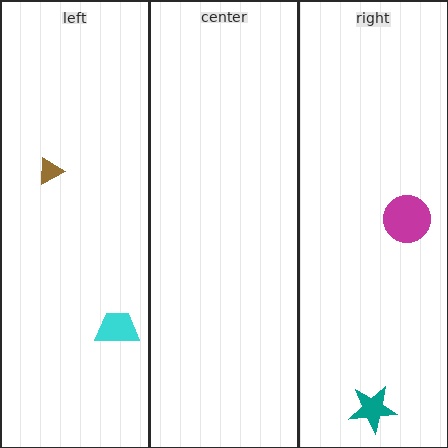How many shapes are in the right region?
2.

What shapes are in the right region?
The teal star, the magenta circle.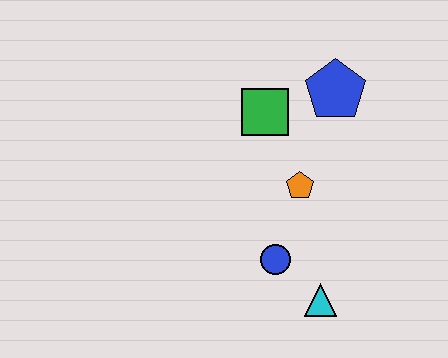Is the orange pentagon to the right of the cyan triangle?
No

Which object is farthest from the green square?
The cyan triangle is farthest from the green square.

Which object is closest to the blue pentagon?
The green square is closest to the blue pentagon.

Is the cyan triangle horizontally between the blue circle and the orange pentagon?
No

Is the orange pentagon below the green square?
Yes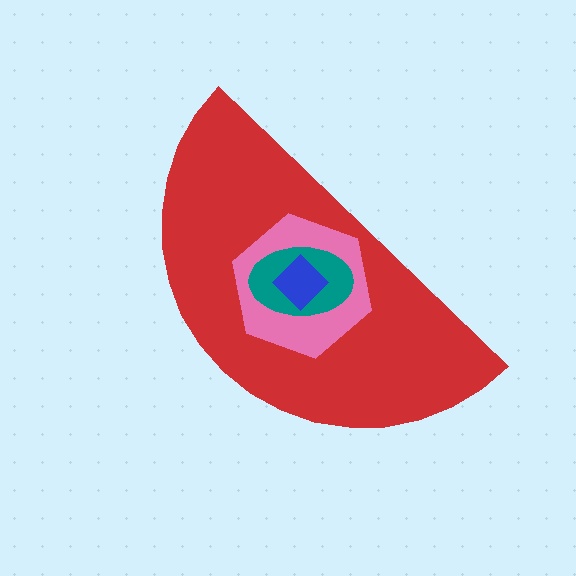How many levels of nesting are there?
4.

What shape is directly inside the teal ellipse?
The blue diamond.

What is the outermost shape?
The red semicircle.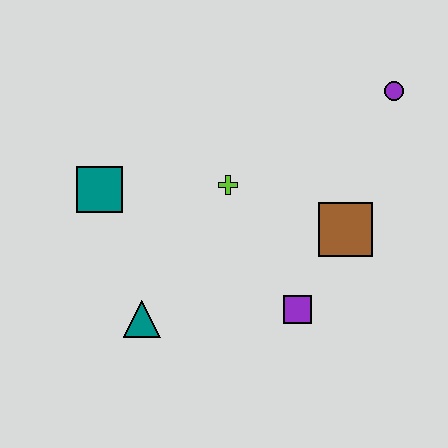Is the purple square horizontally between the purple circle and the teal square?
Yes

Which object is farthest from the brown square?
The teal square is farthest from the brown square.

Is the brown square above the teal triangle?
Yes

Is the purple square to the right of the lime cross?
Yes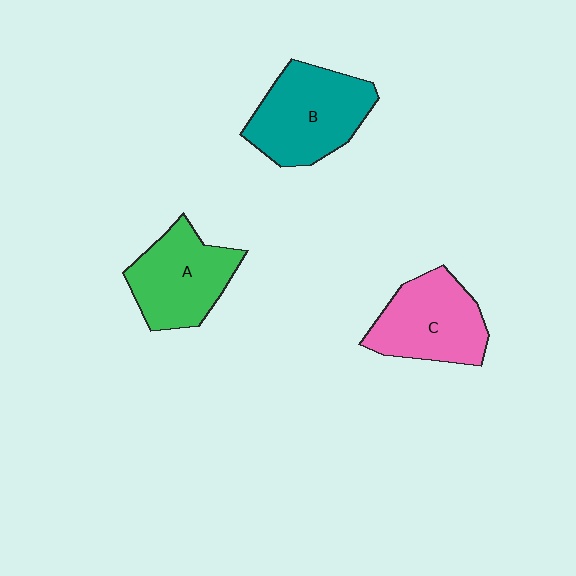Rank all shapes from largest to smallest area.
From largest to smallest: B (teal), C (pink), A (green).